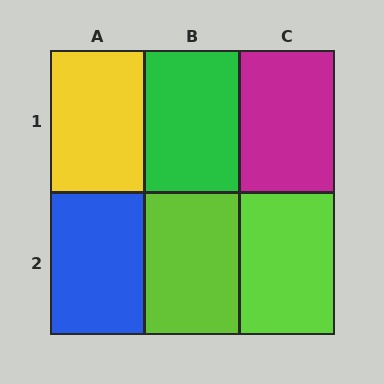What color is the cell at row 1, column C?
Magenta.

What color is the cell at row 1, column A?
Yellow.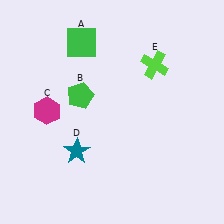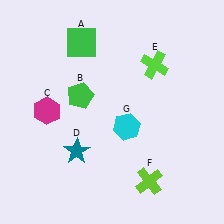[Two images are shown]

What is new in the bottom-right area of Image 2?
A lime cross (F) was added in the bottom-right area of Image 2.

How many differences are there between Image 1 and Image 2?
There are 2 differences between the two images.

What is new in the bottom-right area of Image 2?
A cyan hexagon (G) was added in the bottom-right area of Image 2.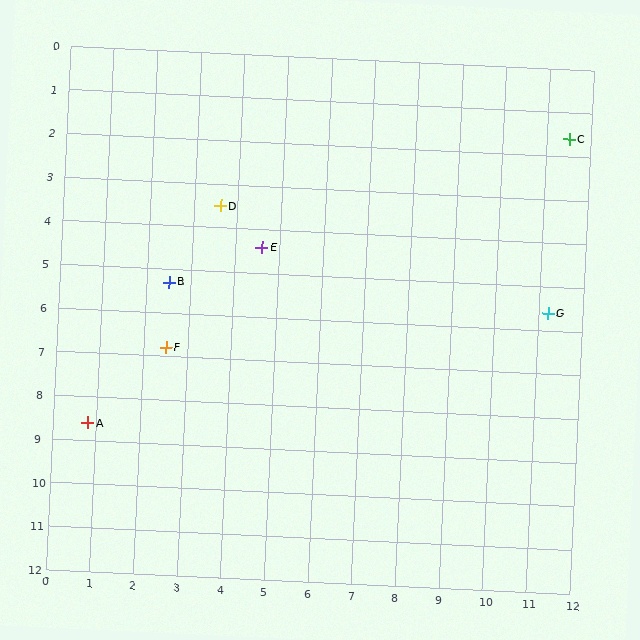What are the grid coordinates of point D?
Point D is at approximately (3.6, 3.5).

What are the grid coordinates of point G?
Point G is at approximately (11.2, 5.6).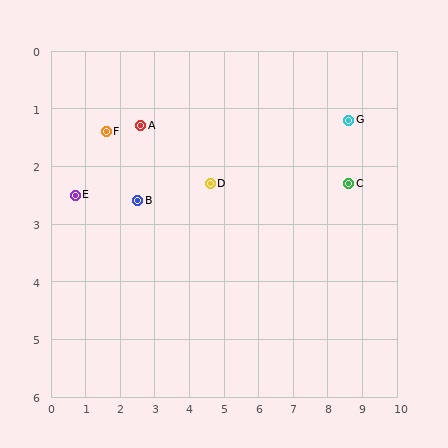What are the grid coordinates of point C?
Point C is at approximately (8.6, 2.3).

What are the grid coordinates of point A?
Point A is at approximately (2.6, 1.3).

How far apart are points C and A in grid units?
Points C and A are about 6.1 grid units apart.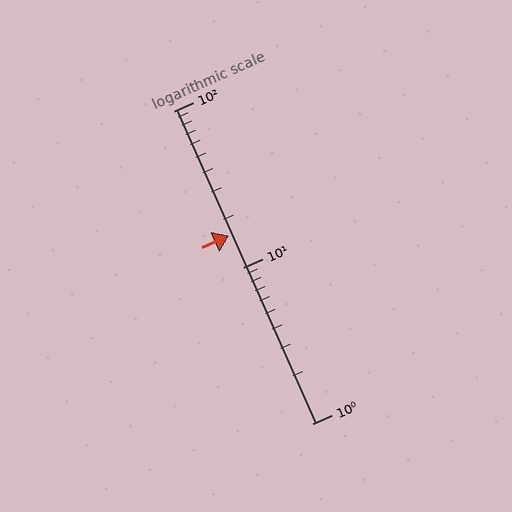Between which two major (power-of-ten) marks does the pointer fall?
The pointer is between 10 and 100.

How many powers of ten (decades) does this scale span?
The scale spans 2 decades, from 1 to 100.